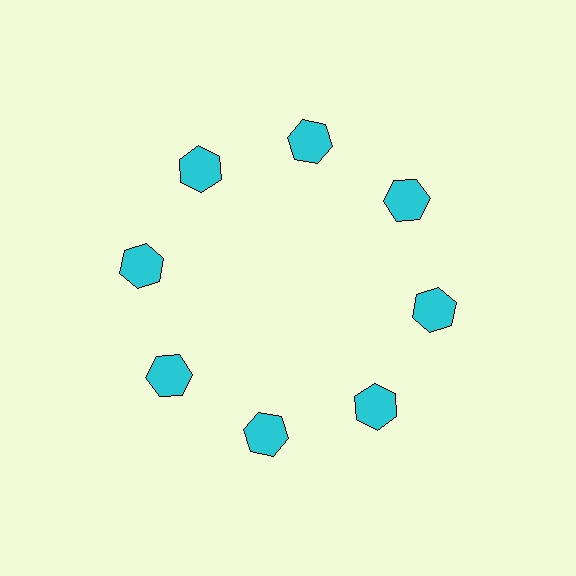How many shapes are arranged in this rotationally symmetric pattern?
There are 8 shapes, arranged in 8 groups of 1.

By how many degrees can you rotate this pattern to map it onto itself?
The pattern maps onto itself every 45 degrees of rotation.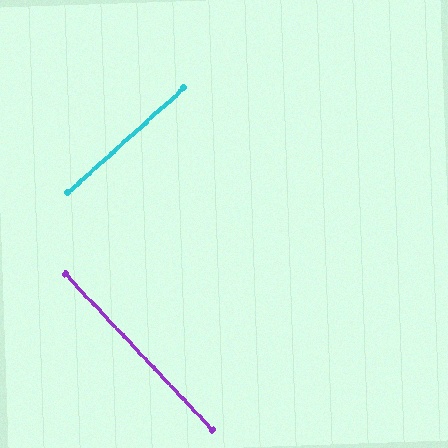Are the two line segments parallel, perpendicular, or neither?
Perpendicular — they meet at approximately 89°.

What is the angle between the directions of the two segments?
Approximately 89 degrees.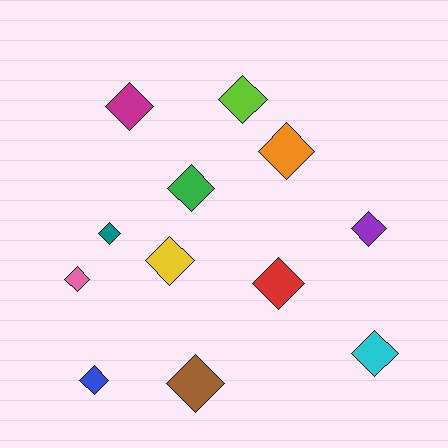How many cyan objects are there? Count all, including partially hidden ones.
There is 1 cyan object.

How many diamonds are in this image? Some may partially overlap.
There are 12 diamonds.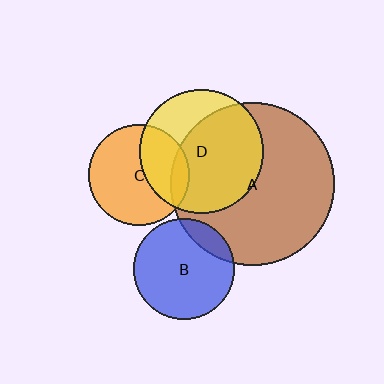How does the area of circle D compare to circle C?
Approximately 1.5 times.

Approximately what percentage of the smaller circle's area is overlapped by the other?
Approximately 65%.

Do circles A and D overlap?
Yes.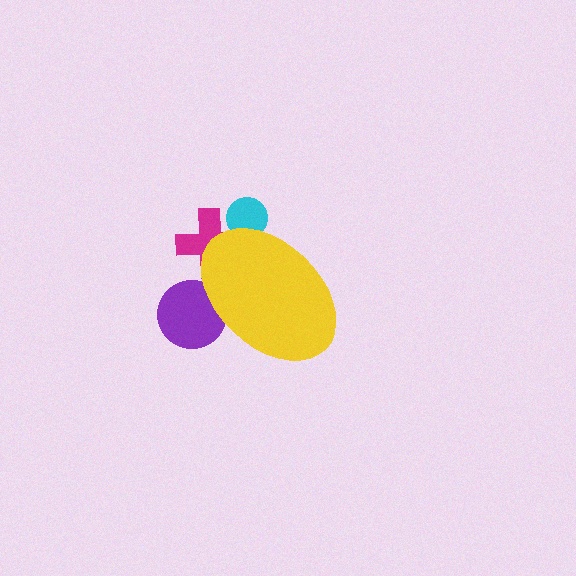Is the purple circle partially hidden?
Yes, the purple circle is partially hidden behind the yellow ellipse.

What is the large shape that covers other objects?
A yellow ellipse.